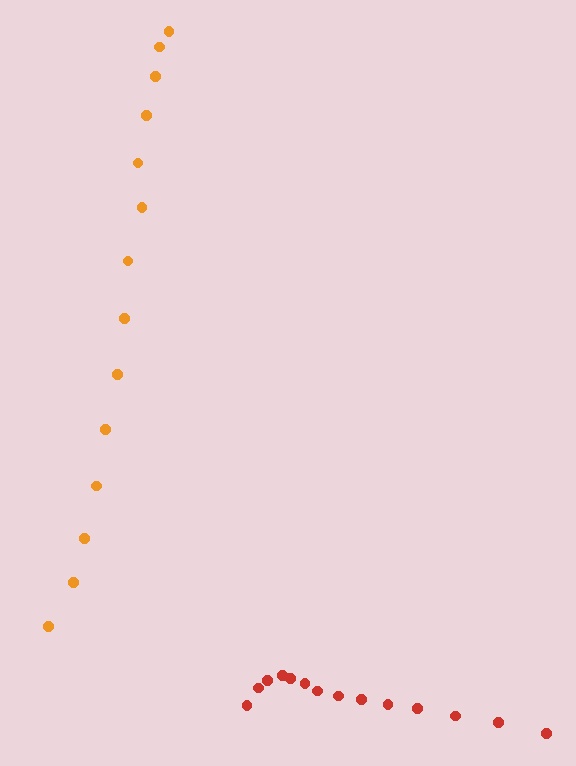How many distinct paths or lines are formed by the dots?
There are 2 distinct paths.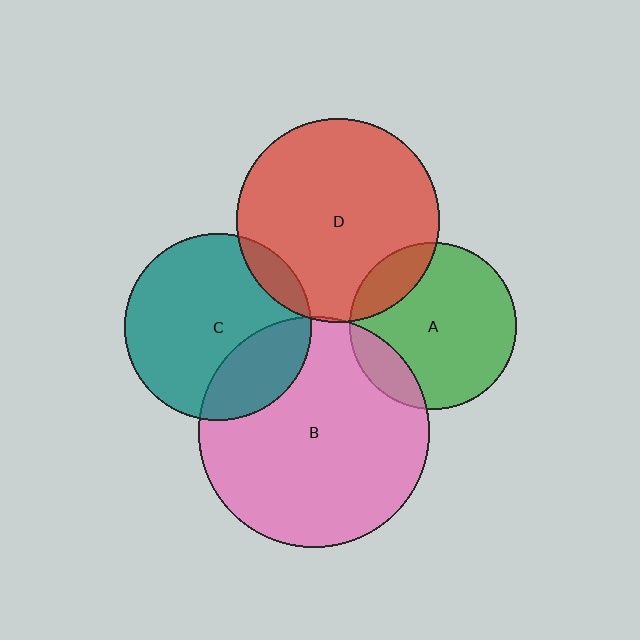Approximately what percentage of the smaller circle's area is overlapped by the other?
Approximately 15%.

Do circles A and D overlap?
Yes.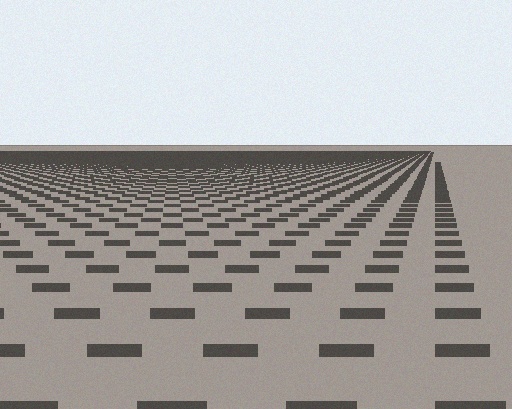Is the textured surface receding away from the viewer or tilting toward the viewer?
The surface is receding away from the viewer. Texture elements get smaller and denser toward the top.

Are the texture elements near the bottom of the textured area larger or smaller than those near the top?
Larger. Near the bottom, elements are closer to the viewer and appear at a bigger on-screen size.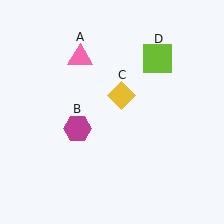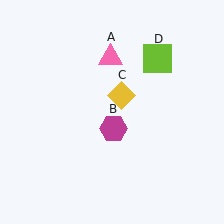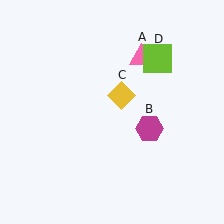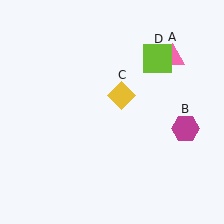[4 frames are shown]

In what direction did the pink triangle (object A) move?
The pink triangle (object A) moved right.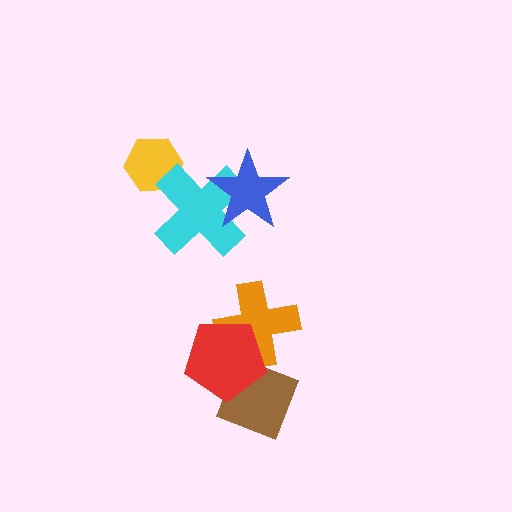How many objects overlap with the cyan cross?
2 objects overlap with the cyan cross.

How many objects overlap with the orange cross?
2 objects overlap with the orange cross.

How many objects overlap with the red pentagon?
2 objects overlap with the red pentagon.